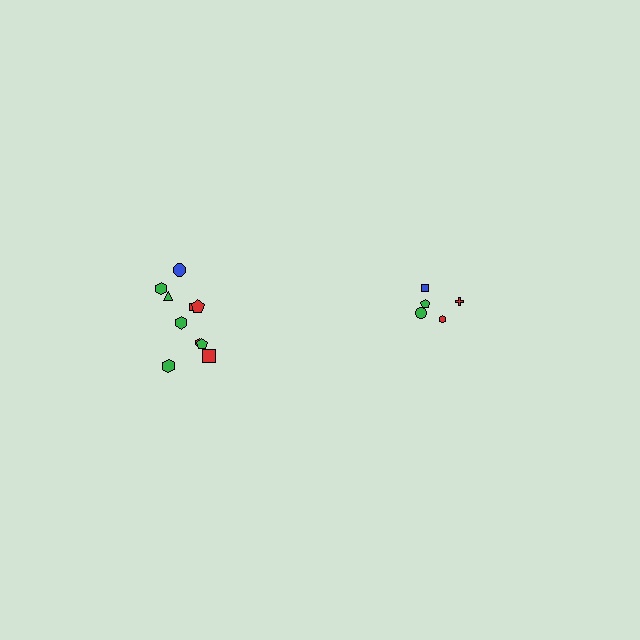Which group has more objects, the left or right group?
The left group.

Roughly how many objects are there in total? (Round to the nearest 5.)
Roughly 15 objects in total.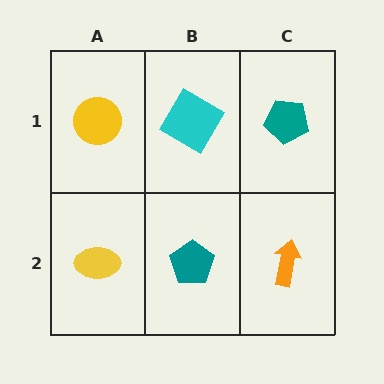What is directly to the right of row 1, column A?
A cyan diamond.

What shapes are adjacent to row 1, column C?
An orange arrow (row 2, column C), a cyan diamond (row 1, column B).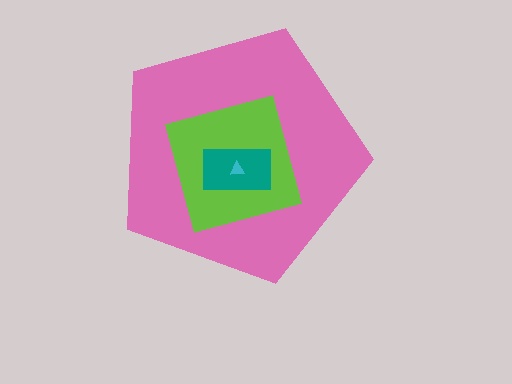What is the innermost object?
The cyan triangle.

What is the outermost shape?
The pink pentagon.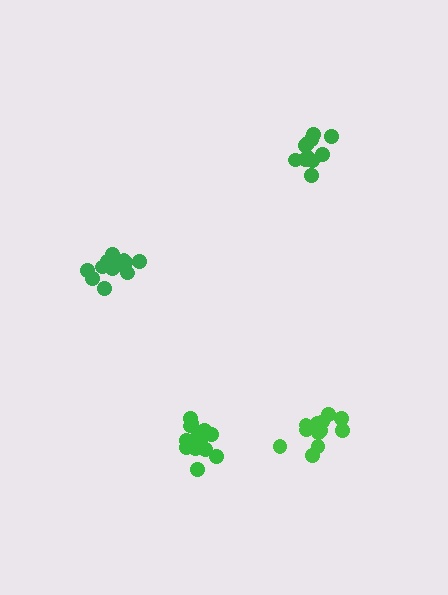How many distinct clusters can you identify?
There are 4 distinct clusters.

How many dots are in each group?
Group 1: 13 dots, Group 2: 13 dots, Group 3: 11 dots, Group 4: 15 dots (52 total).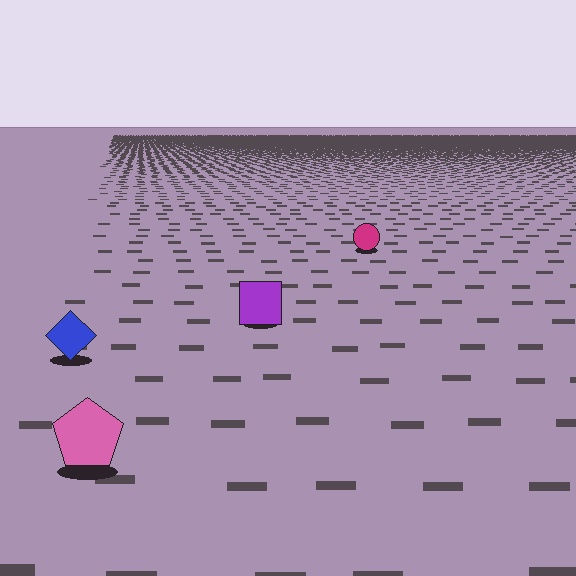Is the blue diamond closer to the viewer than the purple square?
Yes. The blue diamond is closer — you can tell from the texture gradient: the ground texture is coarser near it.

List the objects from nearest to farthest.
From nearest to farthest: the pink pentagon, the blue diamond, the purple square, the magenta circle.